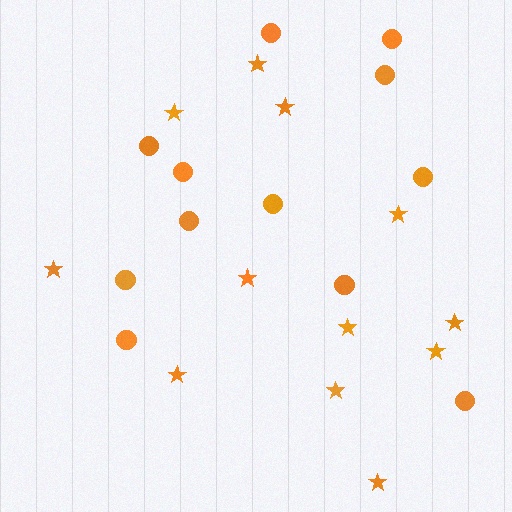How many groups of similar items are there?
There are 2 groups: one group of circles (12) and one group of stars (12).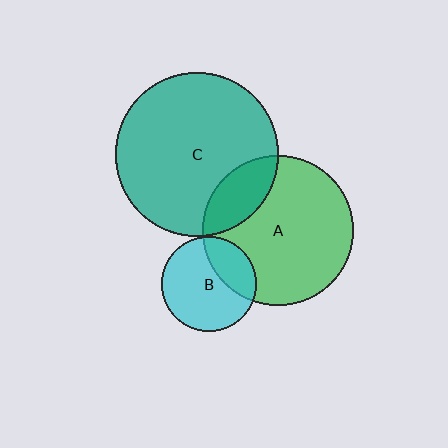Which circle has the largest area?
Circle C (teal).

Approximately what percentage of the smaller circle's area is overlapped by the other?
Approximately 30%.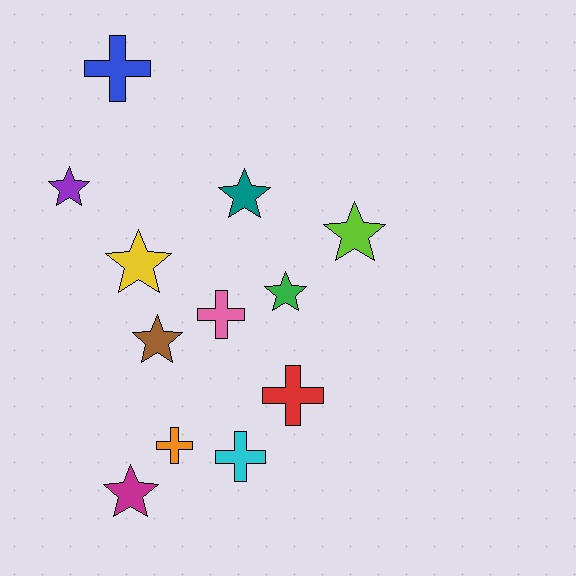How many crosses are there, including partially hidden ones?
There are 5 crosses.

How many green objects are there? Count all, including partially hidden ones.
There is 1 green object.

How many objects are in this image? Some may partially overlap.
There are 12 objects.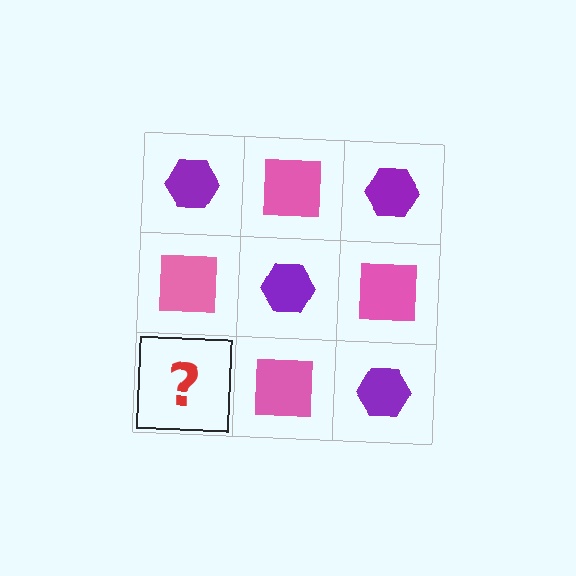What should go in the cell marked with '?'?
The missing cell should contain a purple hexagon.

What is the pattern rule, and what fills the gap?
The rule is that it alternates purple hexagon and pink square in a checkerboard pattern. The gap should be filled with a purple hexagon.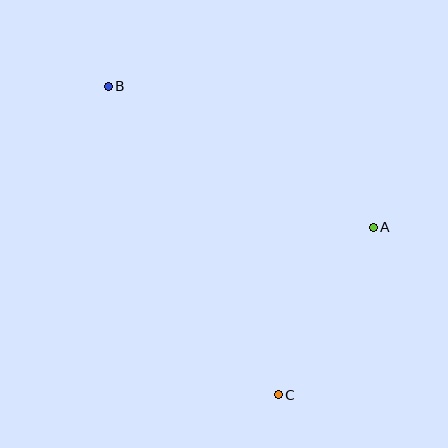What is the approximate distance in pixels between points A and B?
The distance between A and B is approximately 300 pixels.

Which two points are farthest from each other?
Points B and C are farthest from each other.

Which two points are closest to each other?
Points A and C are closest to each other.